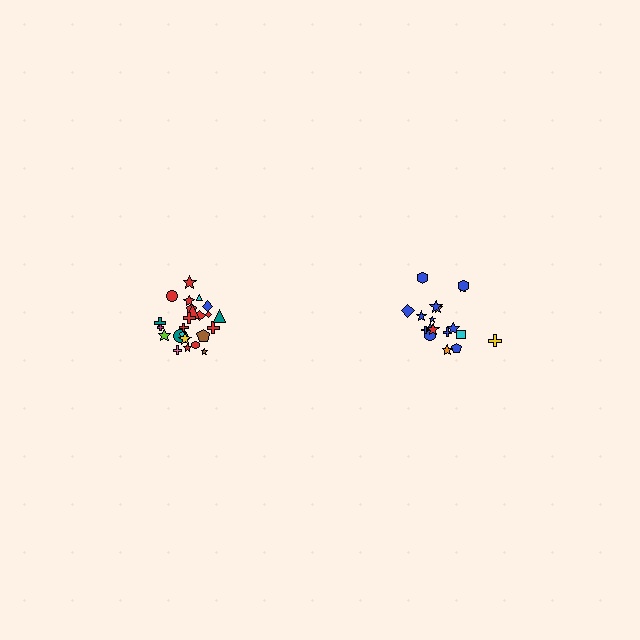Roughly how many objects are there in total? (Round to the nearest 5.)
Roughly 45 objects in total.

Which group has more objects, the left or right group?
The left group.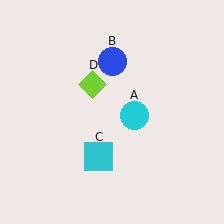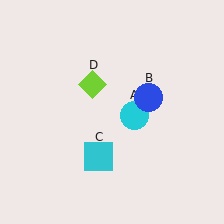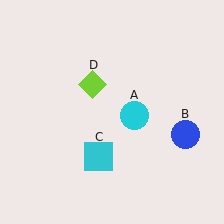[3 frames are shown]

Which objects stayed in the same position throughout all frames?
Cyan circle (object A) and cyan square (object C) and lime diamond (object D) remained stationary.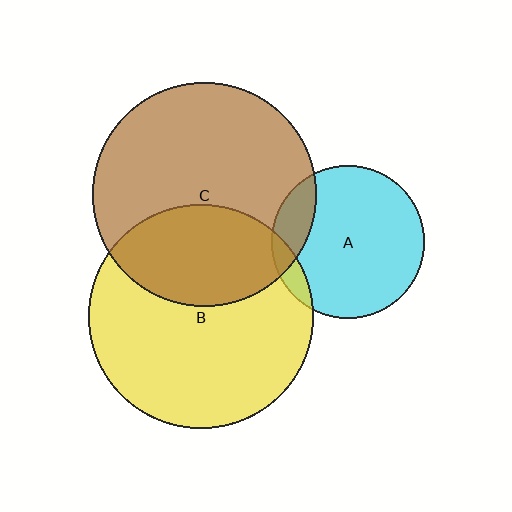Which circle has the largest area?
Circle C (brown).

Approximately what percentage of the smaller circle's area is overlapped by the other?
Approximately 35%.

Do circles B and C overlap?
Yes.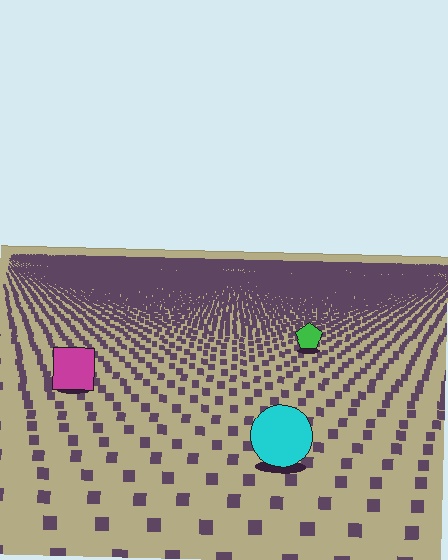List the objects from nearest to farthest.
From nearest to farthest: the cyan circle, the magenta square, the green pentagon.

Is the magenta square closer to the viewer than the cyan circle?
No. The cyan circle is closer — you can tell from the texture gradient: the ground texture is coarser near it.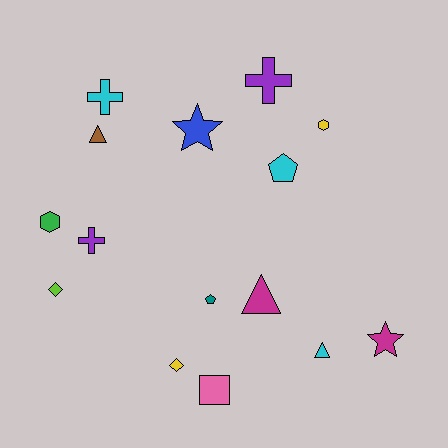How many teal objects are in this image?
There is 1 teal object.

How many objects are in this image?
There are 15 objects.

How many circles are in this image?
There are no circles.